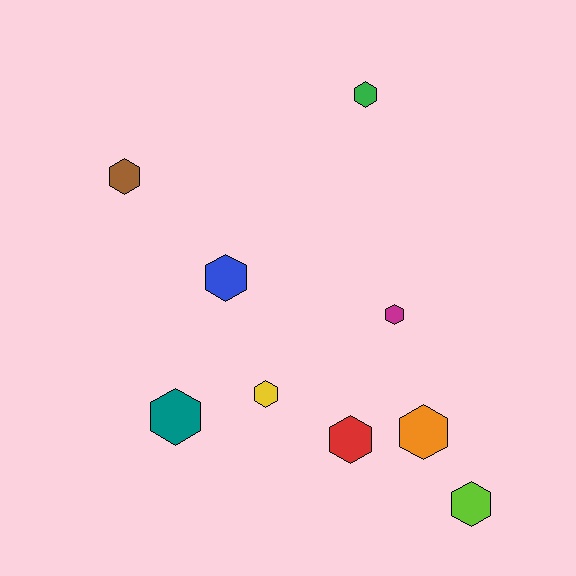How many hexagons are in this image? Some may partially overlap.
There are 9 hexagons.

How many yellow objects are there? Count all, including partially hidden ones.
There is 1 yellow object.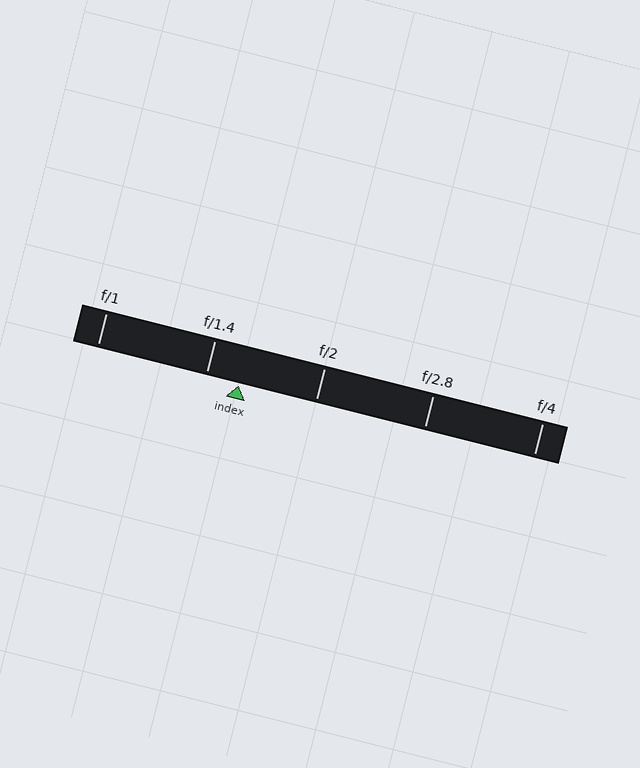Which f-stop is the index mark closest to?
The index mark is closest to f/1.4.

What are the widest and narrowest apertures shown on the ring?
The widest aperture shown is f/1 and the narrowest is f/4.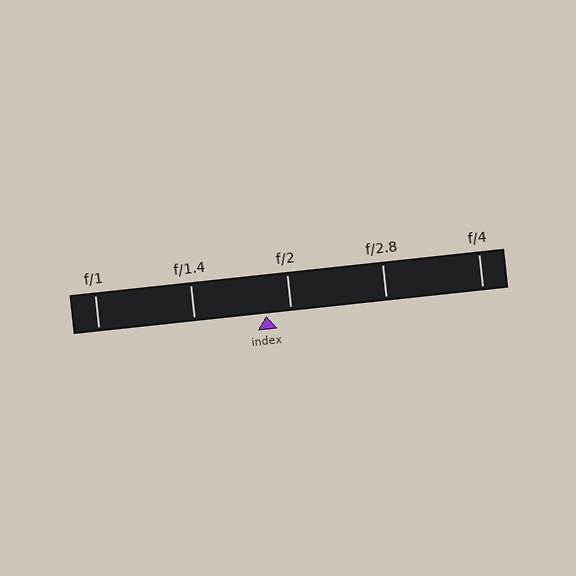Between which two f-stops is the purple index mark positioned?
The index mark is between f/1.4 and f/2.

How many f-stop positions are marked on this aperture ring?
There are 5 f-stop positions marked.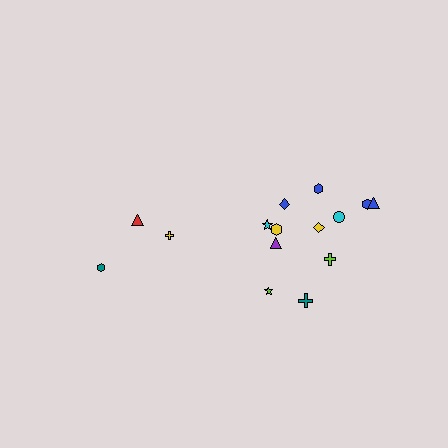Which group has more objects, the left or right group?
The right group.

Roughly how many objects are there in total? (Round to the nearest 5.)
Roughly 15 objects in total.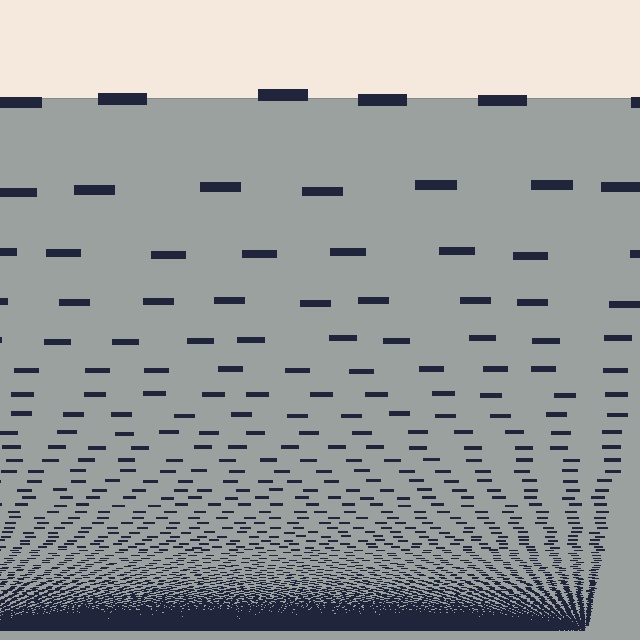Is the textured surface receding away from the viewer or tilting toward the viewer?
The surface appears to tilt toward the viewer. Texture elements get larger and sparser toward the top.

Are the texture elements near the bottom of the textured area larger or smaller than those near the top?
Smaller. The gradient is inverted — elements near the bottom are smaller and denser.